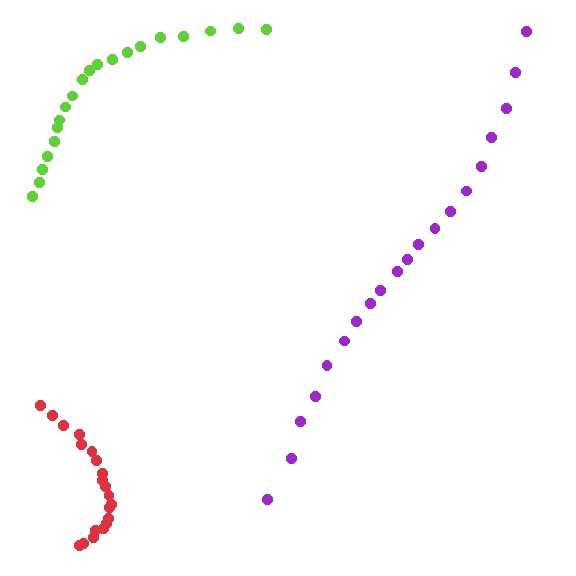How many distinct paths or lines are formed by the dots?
There are 3 distinct paths.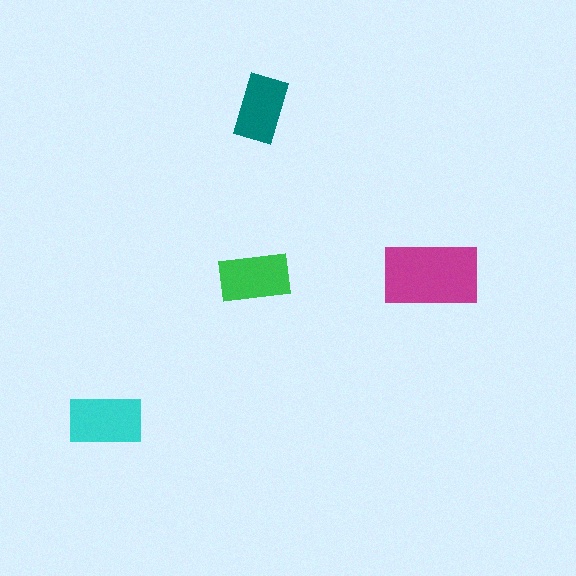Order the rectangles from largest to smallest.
the magenta one, the cyan one, the green one, the teal one.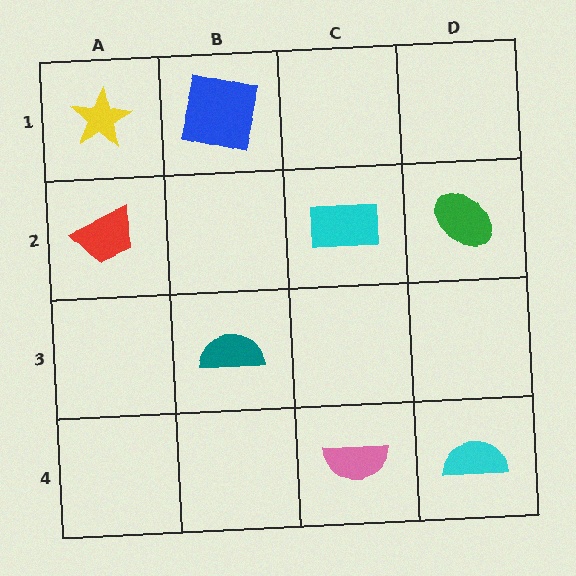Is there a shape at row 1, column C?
No, that cell is empty.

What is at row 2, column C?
A cyan rectangle.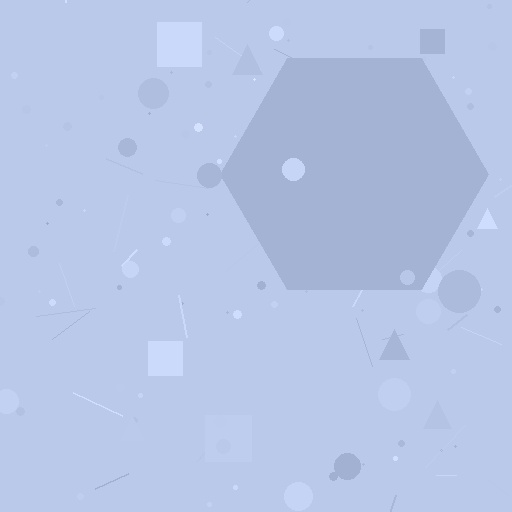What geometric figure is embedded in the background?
A hexagon is embedded in the background.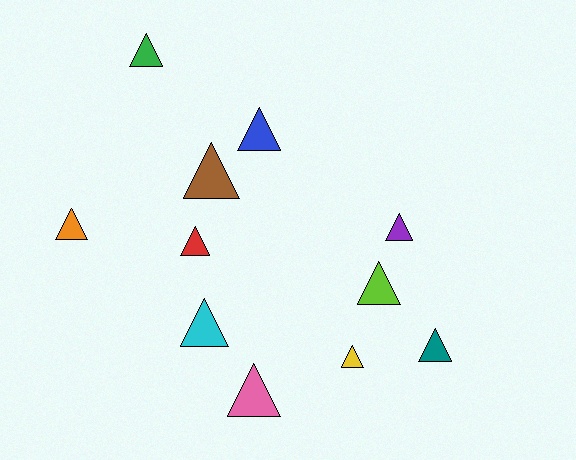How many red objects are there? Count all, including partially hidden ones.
There is 1 red object.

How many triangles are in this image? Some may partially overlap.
There are 11 triangles.